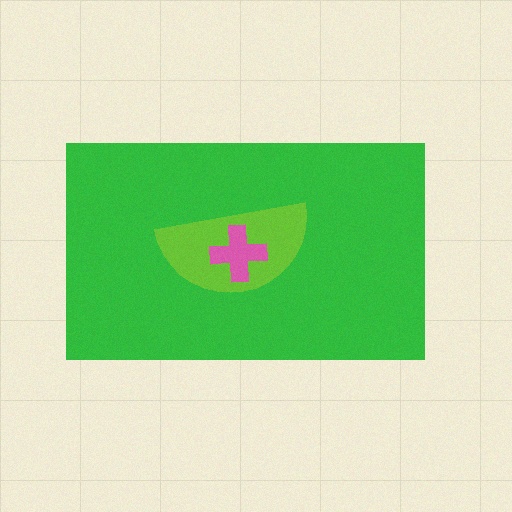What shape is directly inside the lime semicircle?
The pink cross.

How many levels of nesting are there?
3.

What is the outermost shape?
The green rectangle.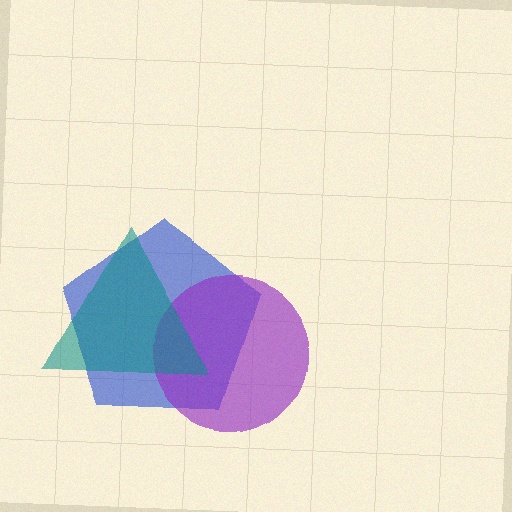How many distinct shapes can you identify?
There are 3 distinct shapes: a blue pentagon, a purple circle, a teal triangle.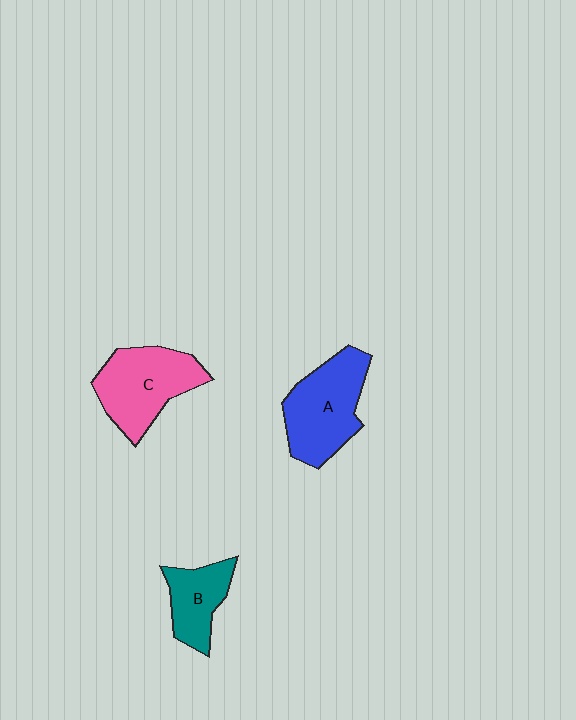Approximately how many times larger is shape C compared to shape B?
Approximately 1.6 times.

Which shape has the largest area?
Shape A (blue).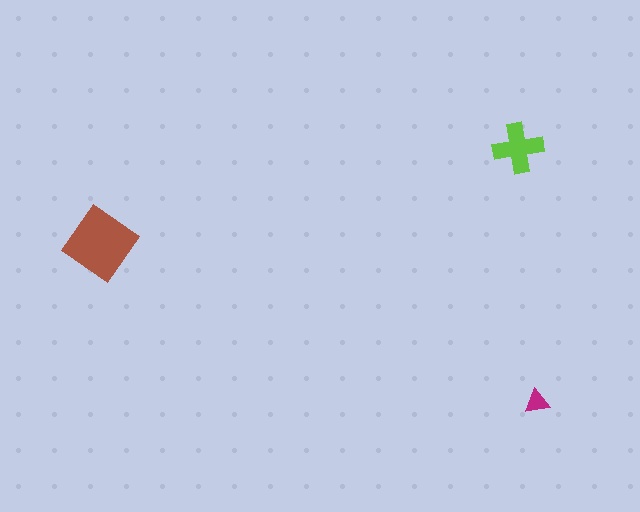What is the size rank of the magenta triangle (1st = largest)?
3rd.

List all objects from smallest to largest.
The magenta triangle, the lime cross, the brown diamond.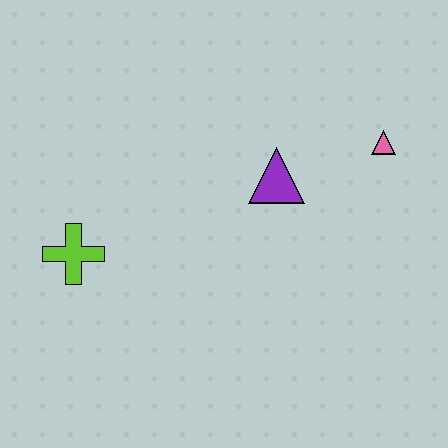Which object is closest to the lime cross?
The purple triangle is closest to the lime cross.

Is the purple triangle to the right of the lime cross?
Yes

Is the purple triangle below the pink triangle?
Yes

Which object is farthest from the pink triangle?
The lime cross is farthest from the pink triangle.